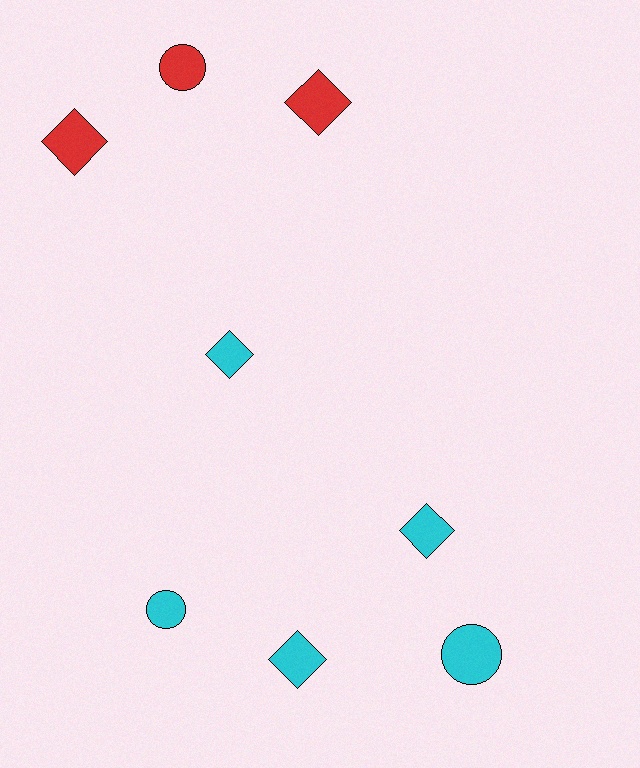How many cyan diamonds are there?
There are 3 cyan diamonds.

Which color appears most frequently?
Cyan, with 5 objects.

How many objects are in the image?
There are 8 objects.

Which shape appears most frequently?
Diamond, with 5 objects.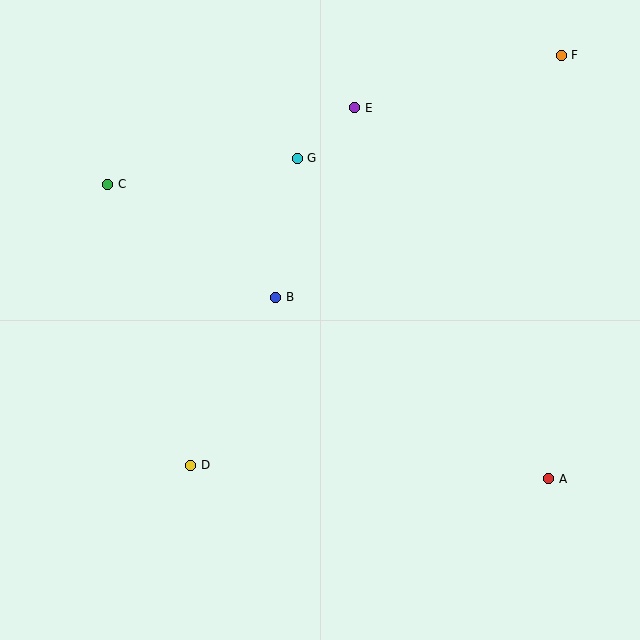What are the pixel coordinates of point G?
Point G is at (297, 158).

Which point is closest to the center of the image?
Point B at (276, 297) is closest to the center.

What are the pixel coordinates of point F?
Point F is at (561, 55).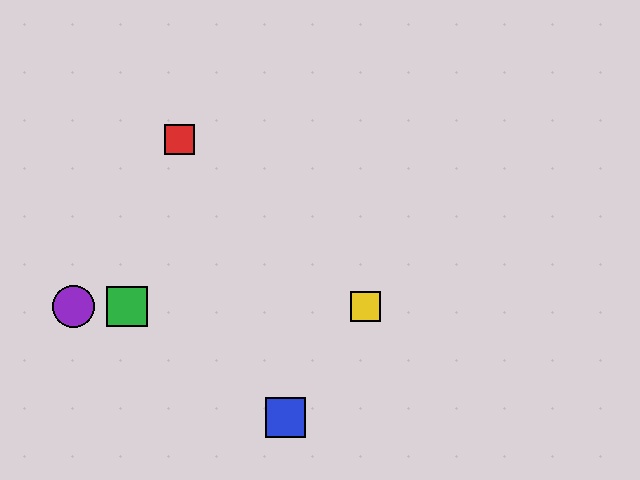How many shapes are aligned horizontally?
3 shapes (the green square, the yellow square, the purple circle) are aligned horizontally.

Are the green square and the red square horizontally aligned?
No, the green square is at y≈306 and the red square is at y≈139.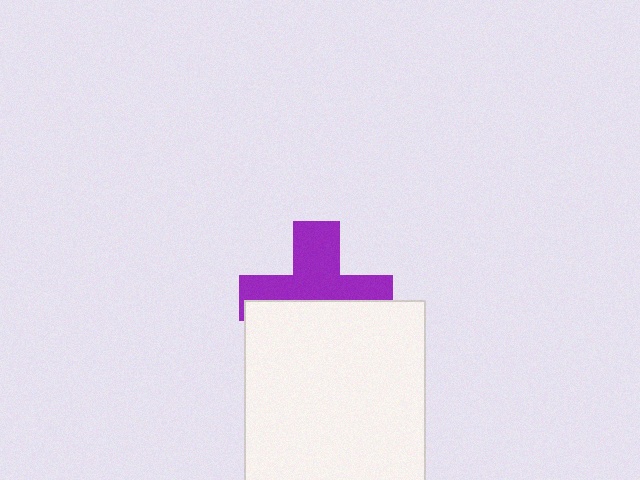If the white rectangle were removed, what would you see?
You would see the complete purple cross.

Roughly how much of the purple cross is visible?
About half of it is visible (roughly 52%).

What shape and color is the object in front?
The object in front is a white rectangle.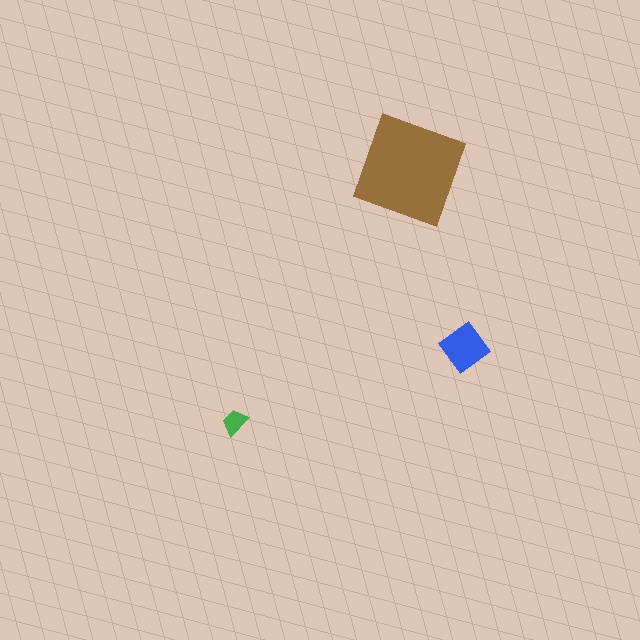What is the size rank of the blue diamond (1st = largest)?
2nd.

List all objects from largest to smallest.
The brown square, the blue diamond, the green trapezoid.